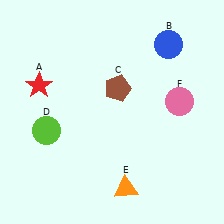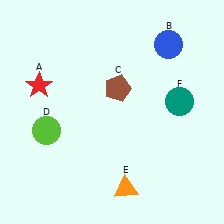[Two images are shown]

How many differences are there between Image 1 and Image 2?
There is 1 difference between the two images.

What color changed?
The circle (F) changed from pink in Image 1 to teal in Image 2.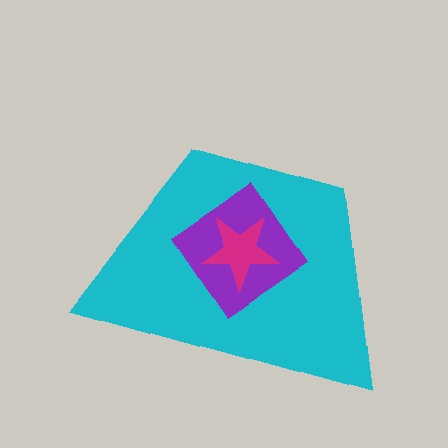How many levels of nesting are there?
3.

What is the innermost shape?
The magenta star.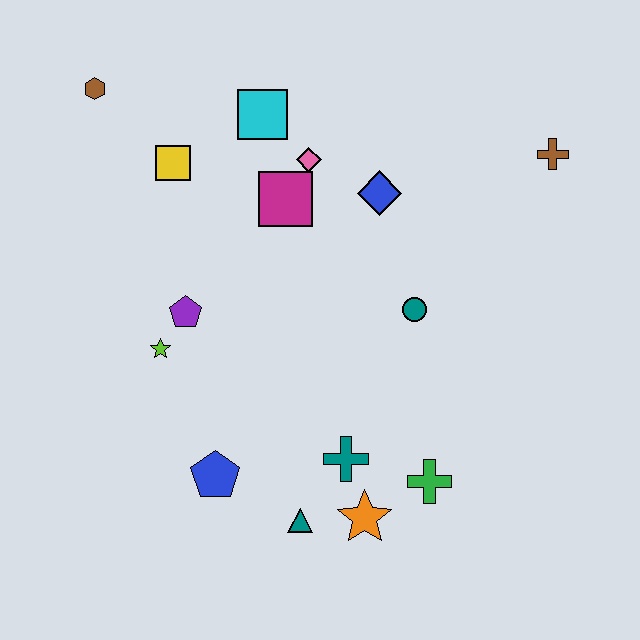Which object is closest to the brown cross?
The blue diamond is closest to the brown cross.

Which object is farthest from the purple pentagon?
The brown cross is farthest from the purple pentagon.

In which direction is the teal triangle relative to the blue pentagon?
The teal triangle is to the right of the blue pentagon.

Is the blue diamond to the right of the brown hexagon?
Yes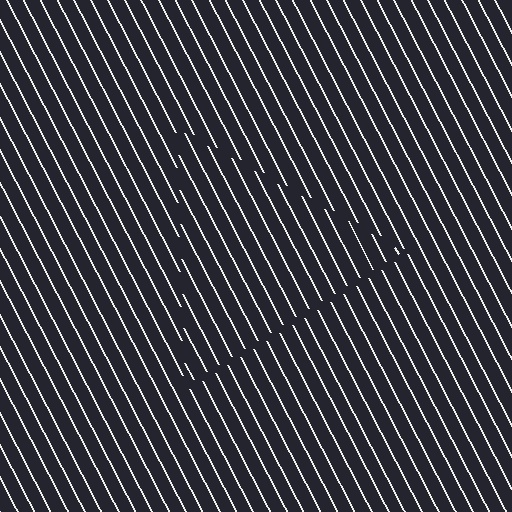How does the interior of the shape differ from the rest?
The interior of the shape contains the same grating, shifted by half a period — the contour is defined by the phase discontinuity where line-ends from the inner and outer gratings abut.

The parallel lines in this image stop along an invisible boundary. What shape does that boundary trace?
An illusory triangle. The interior of the shape contains the same grating, shifted by half a period — the contour is defined by the phase discontinuity where line-ends from the inner and outer gratings abut.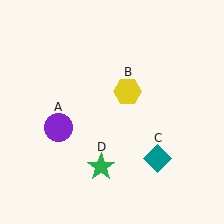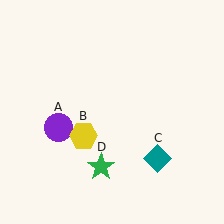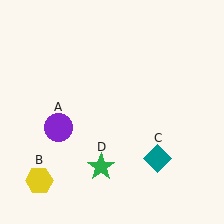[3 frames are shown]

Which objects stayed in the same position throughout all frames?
Purple circle (object A) and teal diamond (object C) and green star (object D) remained stationary.